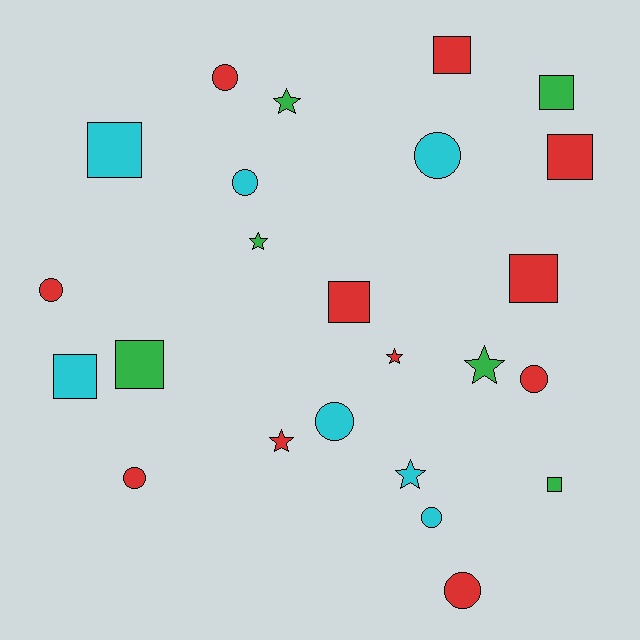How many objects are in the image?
There are 24 objects.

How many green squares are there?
There are 3 green squares.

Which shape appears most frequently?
Square, with 9 objects.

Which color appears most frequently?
Red, with 11 objects.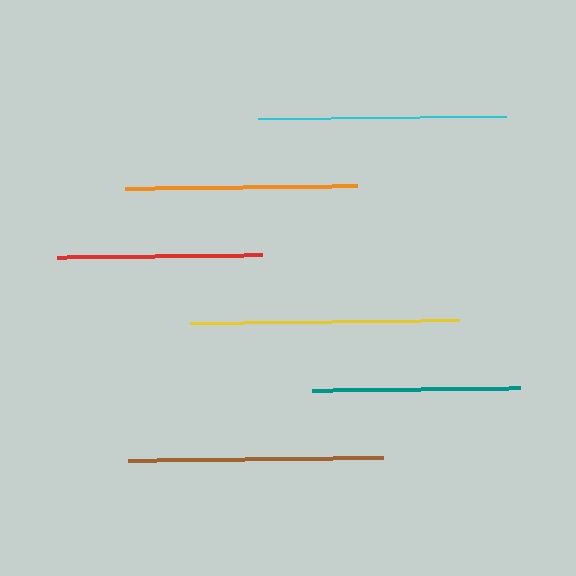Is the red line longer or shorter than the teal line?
The teal line is longer than the red line.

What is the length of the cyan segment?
The cyan segment is approximately 249 pixels long.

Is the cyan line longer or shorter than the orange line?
The cyan line is longer than the orange line.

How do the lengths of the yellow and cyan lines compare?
The yellow and cyan lines are approximately the same length.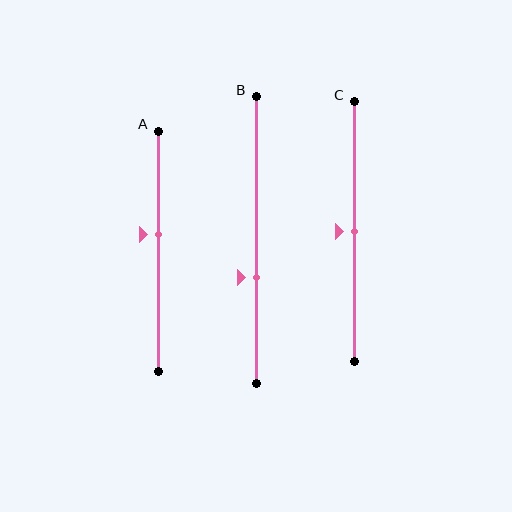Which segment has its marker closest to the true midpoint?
Segment C has its marker closest to the true midpoint.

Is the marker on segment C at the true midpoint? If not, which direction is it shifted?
Yes, the marker on segment C is at the true midpoint.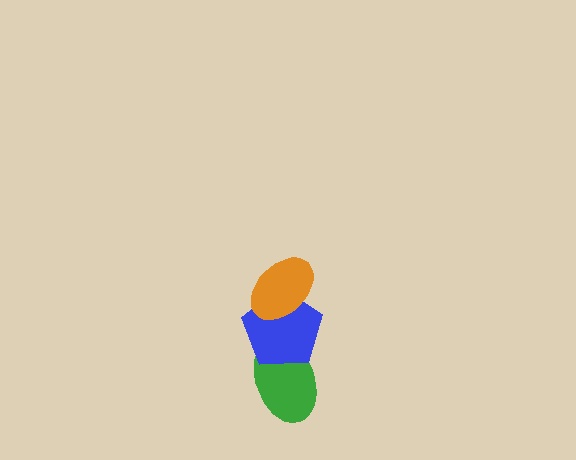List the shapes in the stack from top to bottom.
From top to bottom: the orange ellipse, the blue pentagon, the green ellipse.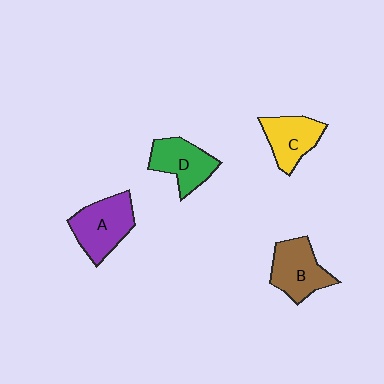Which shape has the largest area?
Shape A (purple).